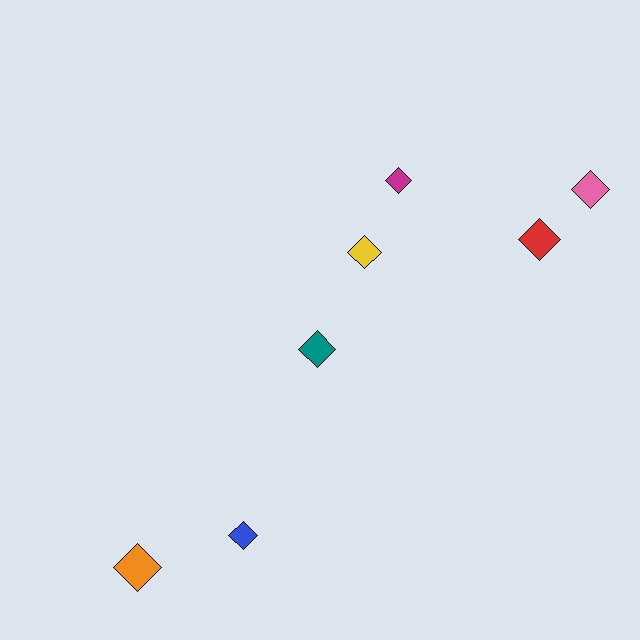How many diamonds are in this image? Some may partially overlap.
There are 7 diamonds.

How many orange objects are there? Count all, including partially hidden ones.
There is 1 orange object.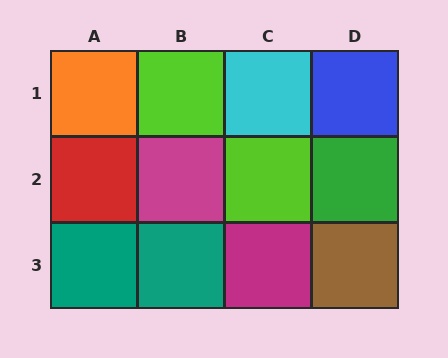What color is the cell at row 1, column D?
Blue.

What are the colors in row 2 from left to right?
Red, magenta, lime, green.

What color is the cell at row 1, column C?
Cyan.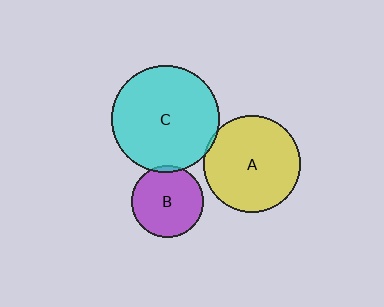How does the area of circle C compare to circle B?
Approximately 2.3 times.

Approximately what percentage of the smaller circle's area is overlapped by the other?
Approximately 5%.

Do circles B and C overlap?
Yes.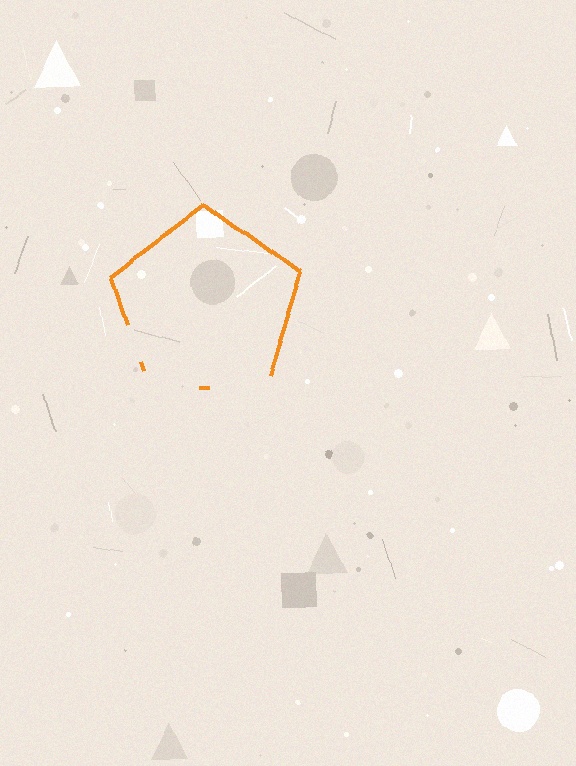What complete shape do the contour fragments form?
The contour fragments form a pentagon.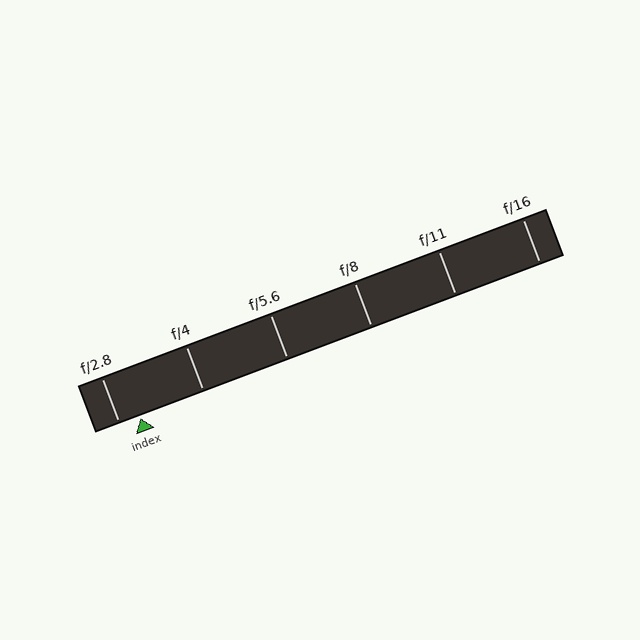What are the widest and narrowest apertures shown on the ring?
The widest aperture shown is f/2.8 and the narrowest is f/16.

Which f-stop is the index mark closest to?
The index mark is closest to f/2.8.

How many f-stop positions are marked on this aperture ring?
There are 6 f-stop positions marked.